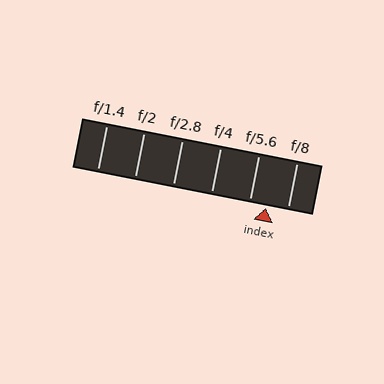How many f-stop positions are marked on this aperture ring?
There are 6 f-stop positions marked.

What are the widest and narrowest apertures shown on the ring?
The widest aperture shown is f/1.4 and the narrowest is f/8.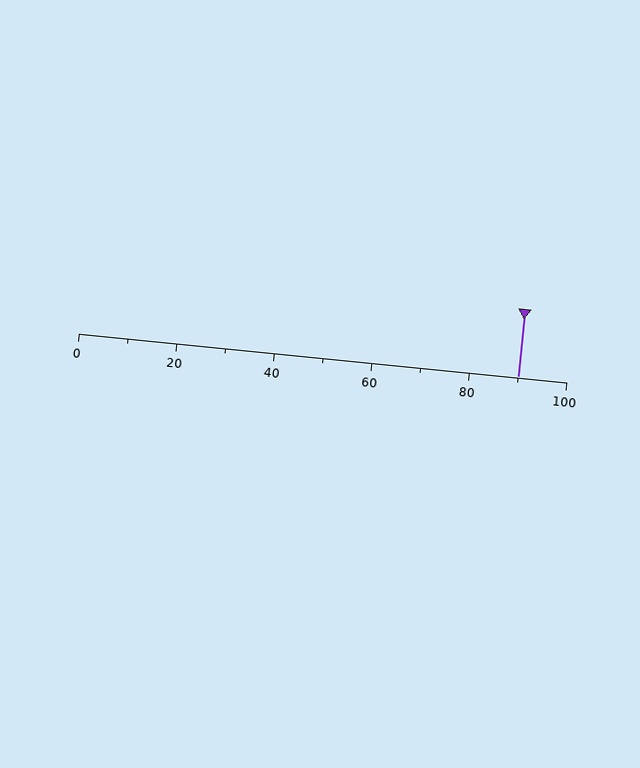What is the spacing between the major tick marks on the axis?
The major ticks are spaced 20 apart.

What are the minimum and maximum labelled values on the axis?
The axis runs from 0 to 100.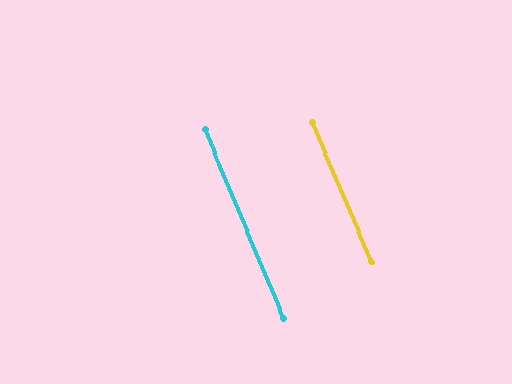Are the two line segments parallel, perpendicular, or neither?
Parallel — their directions differ by only 0.4°.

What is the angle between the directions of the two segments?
Approximately 0 degrees.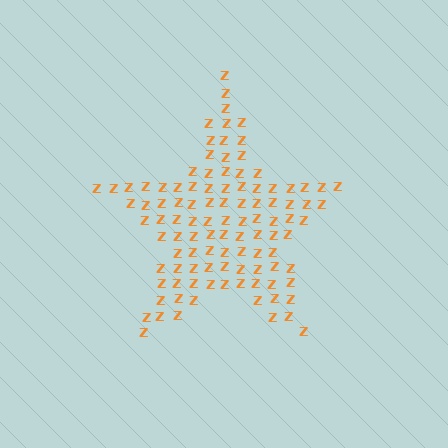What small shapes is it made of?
It is made of small letter Z's.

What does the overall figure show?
The overall figure shows a star.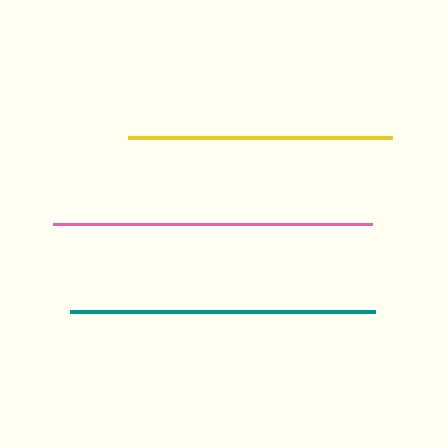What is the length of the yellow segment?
The yellow segment is approximately 264 pixels long.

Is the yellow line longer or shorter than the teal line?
The teal line is longer than the yellow line.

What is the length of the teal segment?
The teal segment is approximately 304 pixels long.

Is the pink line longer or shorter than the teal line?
The pink line is longer than the teal line.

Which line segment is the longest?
The pink line is the longest at approximately 319 pixels.